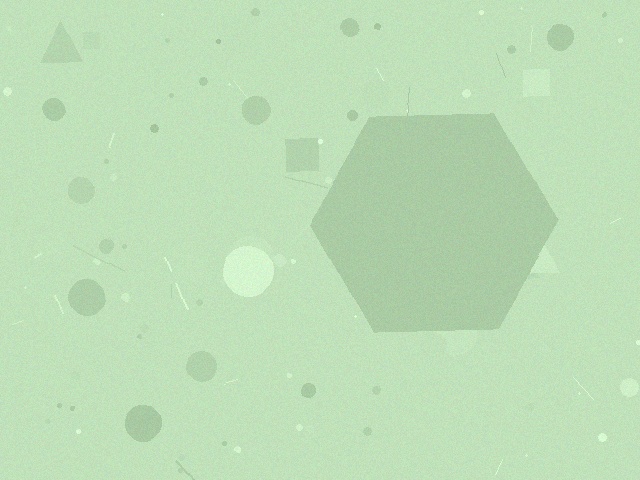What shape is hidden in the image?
A hexagon is hidden in the image.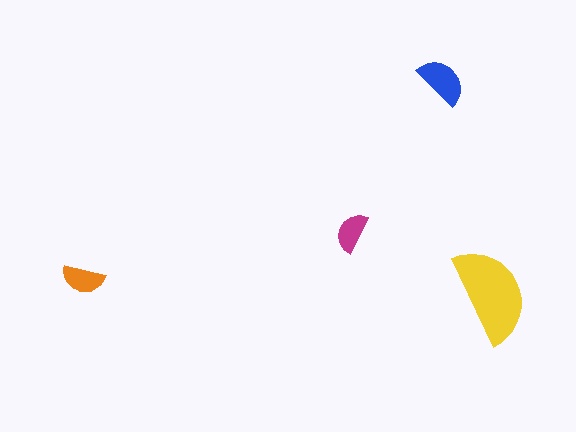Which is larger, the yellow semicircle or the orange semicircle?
The yellow one.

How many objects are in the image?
There are 4 objects in the image.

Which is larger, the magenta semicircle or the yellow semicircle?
The yellow one.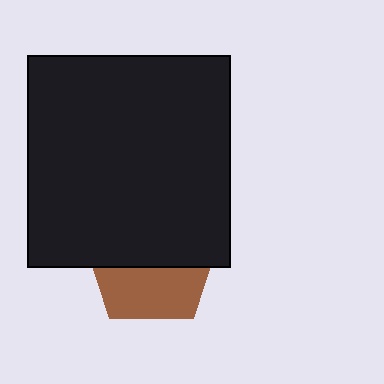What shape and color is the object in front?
The object in front is a black rectangle.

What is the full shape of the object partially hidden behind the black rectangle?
The partially hidden object is a brown pentagon.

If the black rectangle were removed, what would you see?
You would see the complete brown pentagon.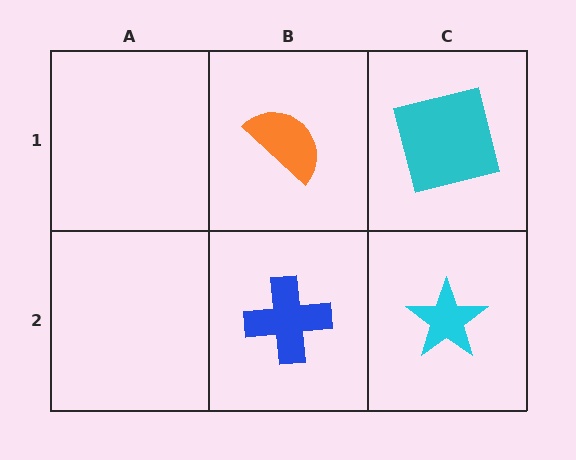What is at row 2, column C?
A cyan star.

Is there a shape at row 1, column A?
No, that cell is empty.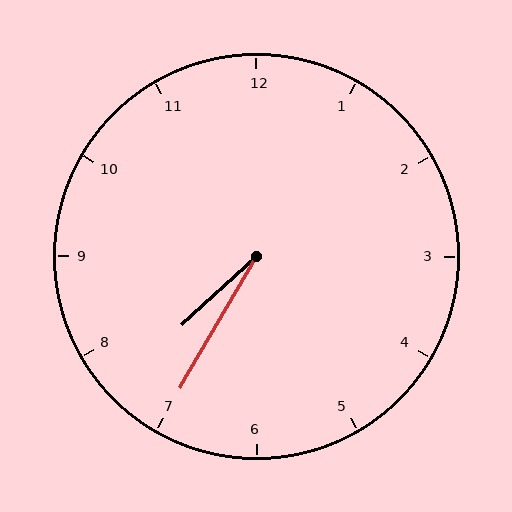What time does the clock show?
7:35.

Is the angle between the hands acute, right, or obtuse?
It is acute.